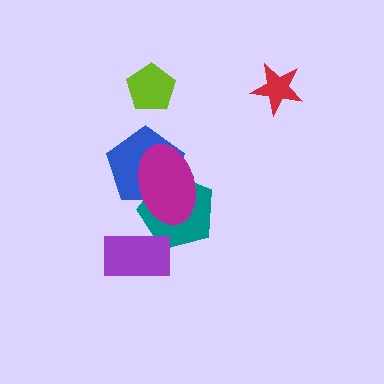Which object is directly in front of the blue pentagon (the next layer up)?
The teal pentagon is directly in front of the blue pentagon.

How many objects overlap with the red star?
0 objects overlap with the red star.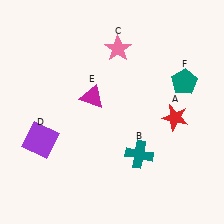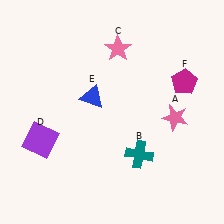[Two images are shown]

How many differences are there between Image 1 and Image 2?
There are 3 differences between the two images.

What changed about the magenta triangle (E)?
In Image 1, E is magenta. In Image 2, it changed to blue.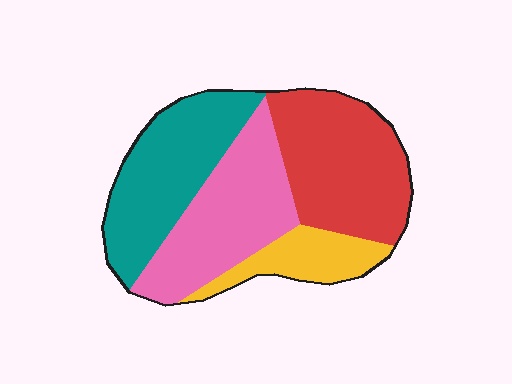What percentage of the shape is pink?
Pink takes up about one quarter (1/4) of the shape.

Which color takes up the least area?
Yellow, at roughly 15%.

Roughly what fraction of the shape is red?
Red takes up about one third (1/3) of the shape.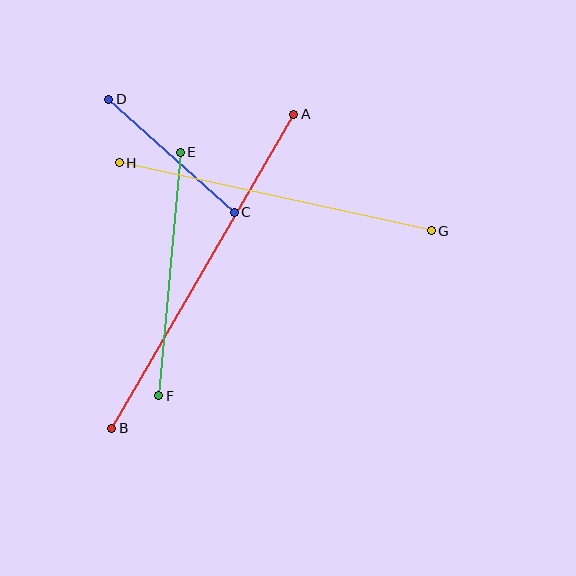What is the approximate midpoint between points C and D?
The midpoint is at approximately (171, 156) pixels.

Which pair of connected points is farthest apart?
Points A and B are farthest apart.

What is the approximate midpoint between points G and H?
The midpoint is at approximately (275, 197) pixels.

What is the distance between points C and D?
The distance is approximately 169 pixels.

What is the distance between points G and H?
The distance is approximately 319 pixels.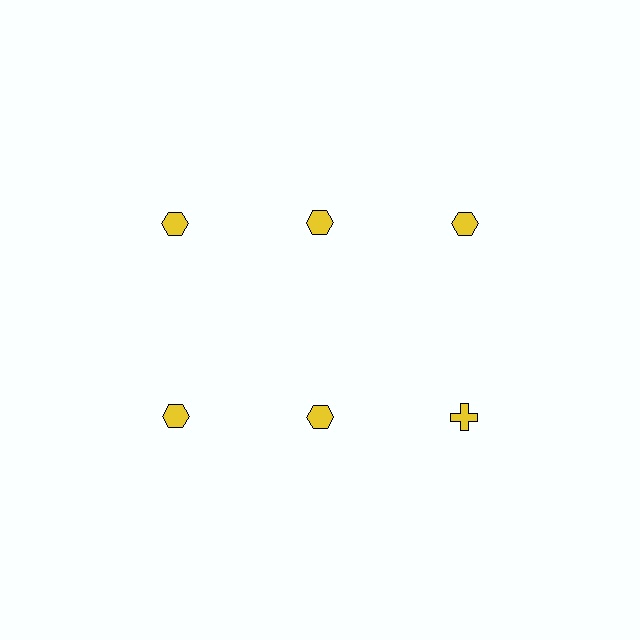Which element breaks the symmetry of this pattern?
The yellow cross in the second row, center column breaks the symmetry. All other shapes are yellow hexagons.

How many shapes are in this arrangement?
There are 6 shapes arranged in a grid pattern.